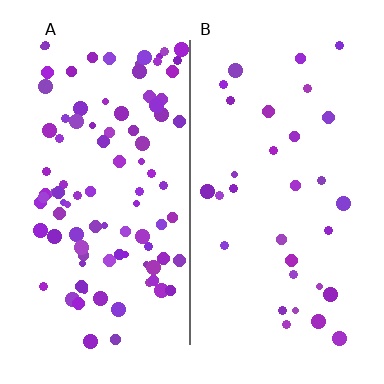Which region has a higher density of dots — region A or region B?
A (the left).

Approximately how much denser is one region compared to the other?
Approximately 3.0× — region A over region B.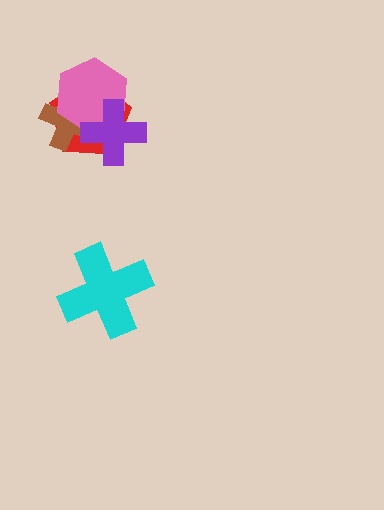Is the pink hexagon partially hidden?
Yes, it is partially covered by another shape.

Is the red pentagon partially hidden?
Yes, it is partially covered by another shape.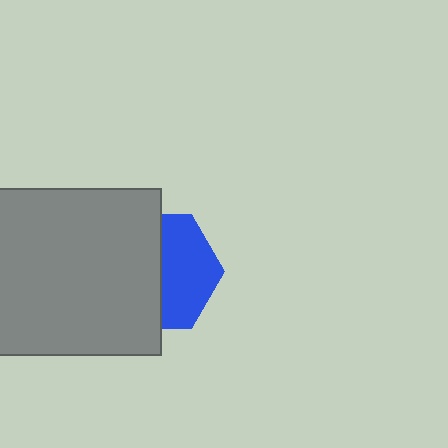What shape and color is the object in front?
The object in front is a gray square.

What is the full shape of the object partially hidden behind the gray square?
The partially hidden object is a blue hexagon.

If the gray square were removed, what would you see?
You would see the complete blue hexagon.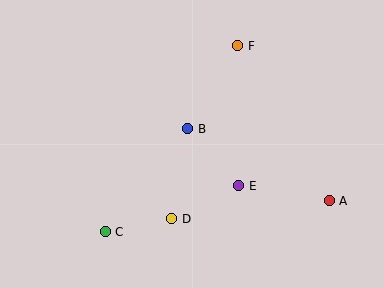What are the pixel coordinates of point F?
Point F is at (238, 46).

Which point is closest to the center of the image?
Point B at (188, 129) is closest to the center.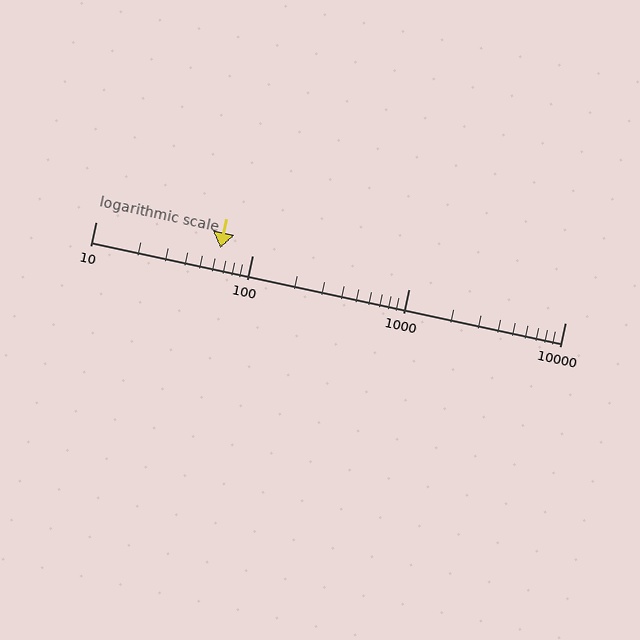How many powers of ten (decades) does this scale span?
The scale spans 3 decades, from 10 to 10000.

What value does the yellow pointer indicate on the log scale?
The pointer indicates approximately 63.